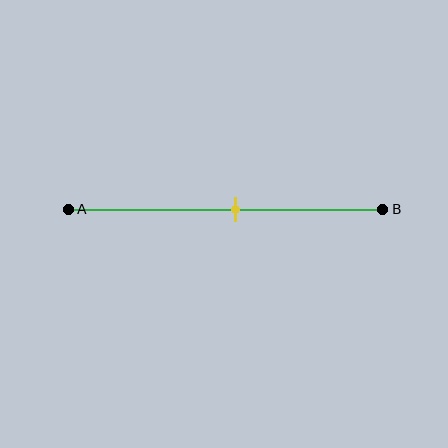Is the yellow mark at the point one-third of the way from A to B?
No, the mark is at about 55% from A, not at the 33% one-third point.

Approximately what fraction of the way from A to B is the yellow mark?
The yellow mark is approximately 55% of the way from A to B.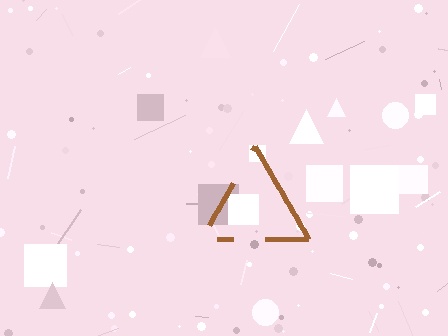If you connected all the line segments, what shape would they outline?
They would outline a triangle.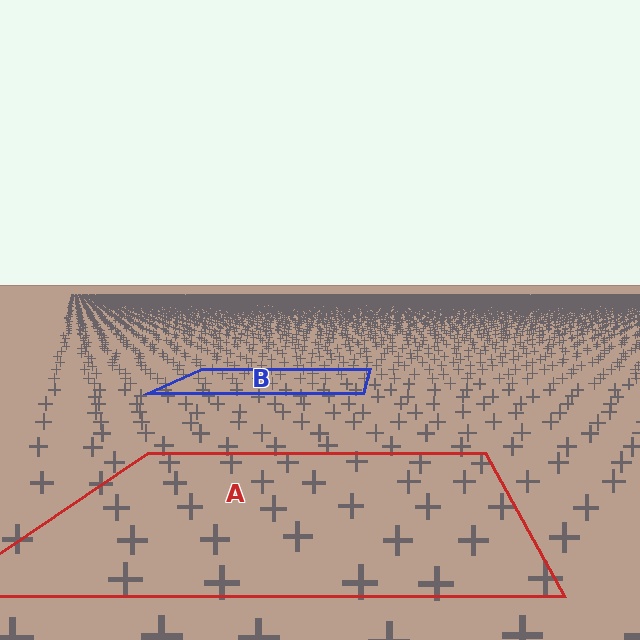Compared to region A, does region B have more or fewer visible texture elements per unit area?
Region B has more texture elements per unit area — they are packed more densely because it is farther away.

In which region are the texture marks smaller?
The texture marks are smaller in region B, because it is farther away.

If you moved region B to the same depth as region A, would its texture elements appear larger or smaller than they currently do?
They would appear larger. At a closer depth, the same texture elements are projected at a bigger on-screen size.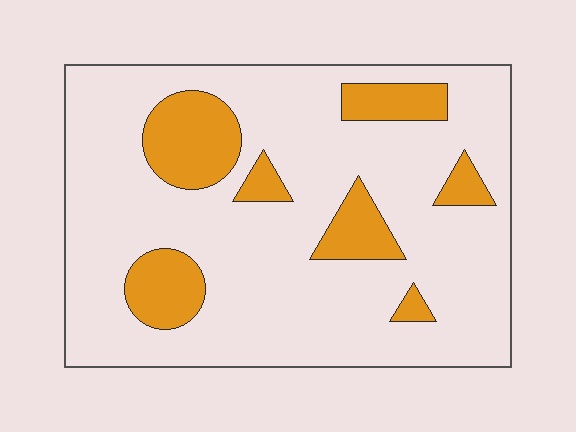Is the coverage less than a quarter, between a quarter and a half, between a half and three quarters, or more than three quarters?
Less than a quarter.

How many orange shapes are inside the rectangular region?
7.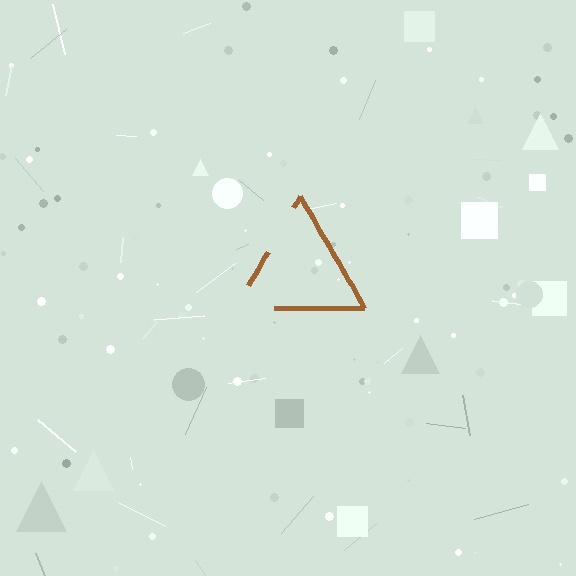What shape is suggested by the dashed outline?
The dashed outline suggests a triangle.